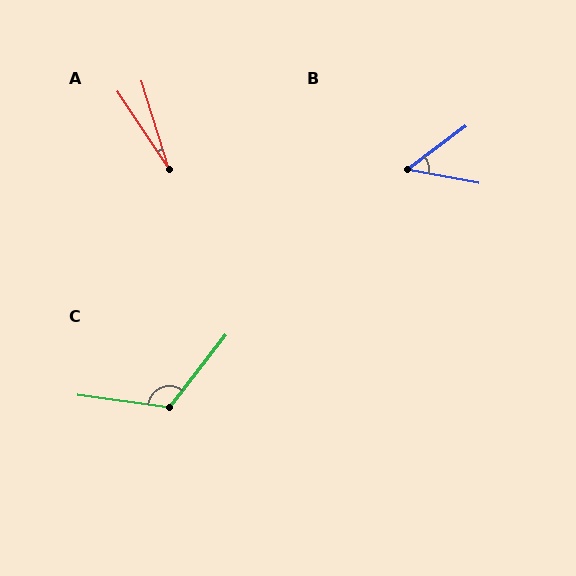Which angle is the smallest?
A, at approximately 17 degrees.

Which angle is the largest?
C, at approximately 121 degrees.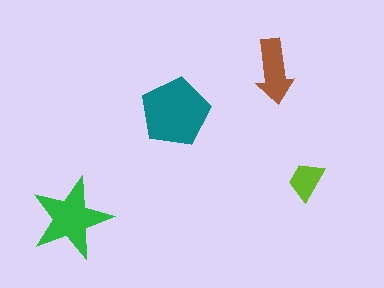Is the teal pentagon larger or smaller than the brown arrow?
Larger.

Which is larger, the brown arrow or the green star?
The green star.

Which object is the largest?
The teal pentagon.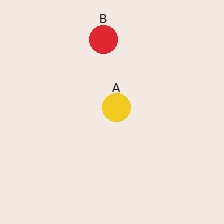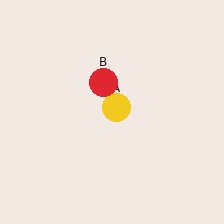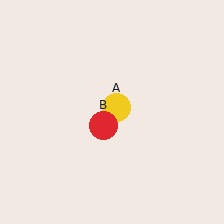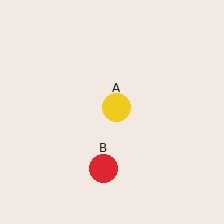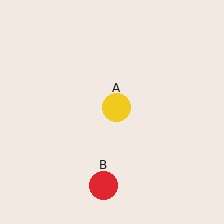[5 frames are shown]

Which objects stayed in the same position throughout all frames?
Yellow circle (object A) remained stationary.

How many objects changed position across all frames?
1 object changed position: red circle (object B).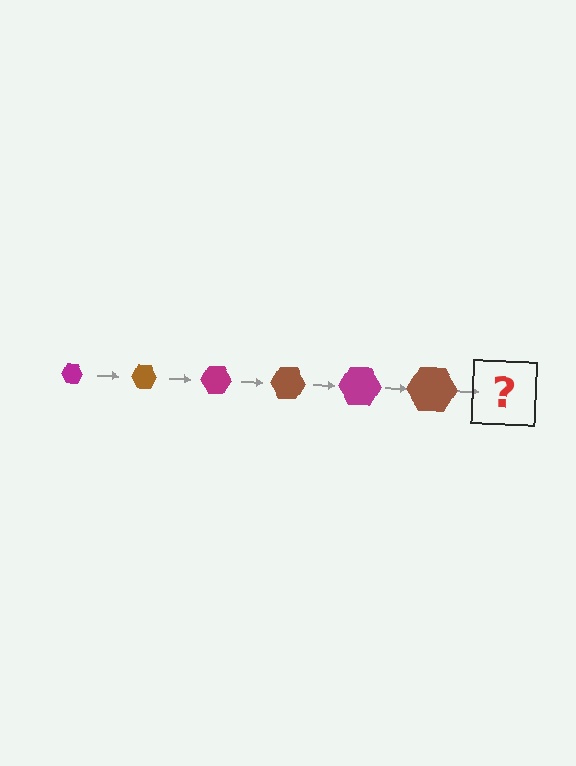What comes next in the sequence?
The next element should be a magenta hexagon, larger than the previous one.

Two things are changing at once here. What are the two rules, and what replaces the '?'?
The two rules are that the hexagon grows larger each step and the color cycles through magenta and brown. The '?' should be a magenta hexagon, larger than the previous one.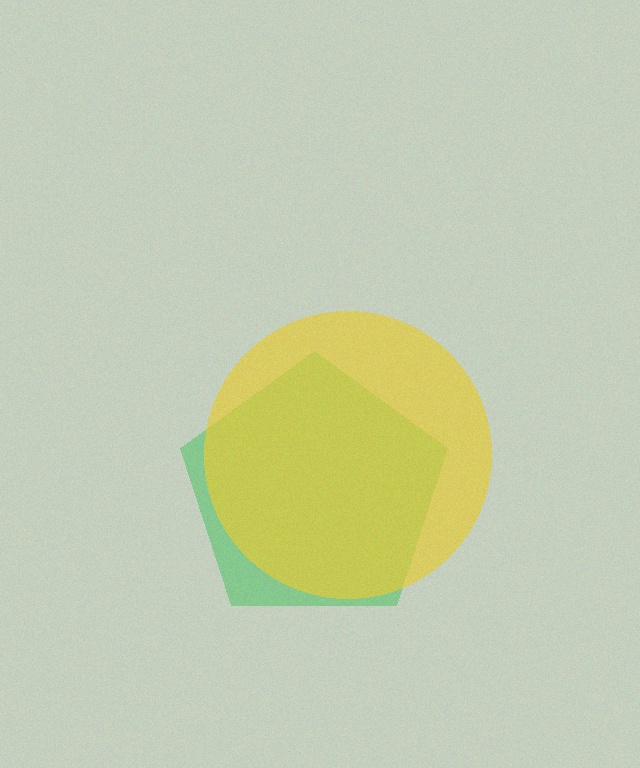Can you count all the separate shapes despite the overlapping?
Yes, there are 2 separate shapes.